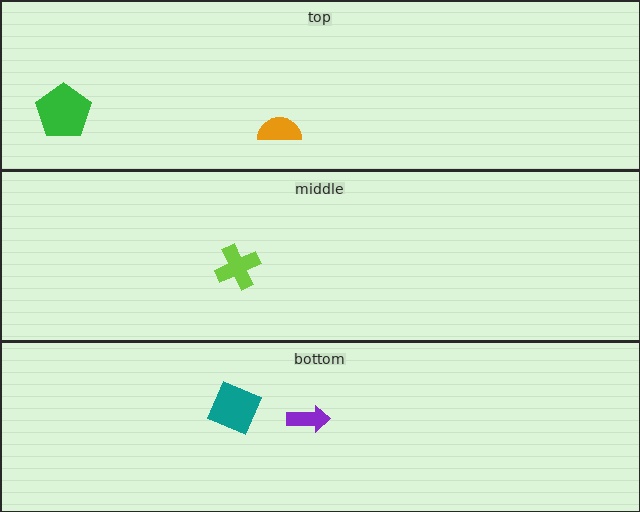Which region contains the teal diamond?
The bottom region.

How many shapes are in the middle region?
1.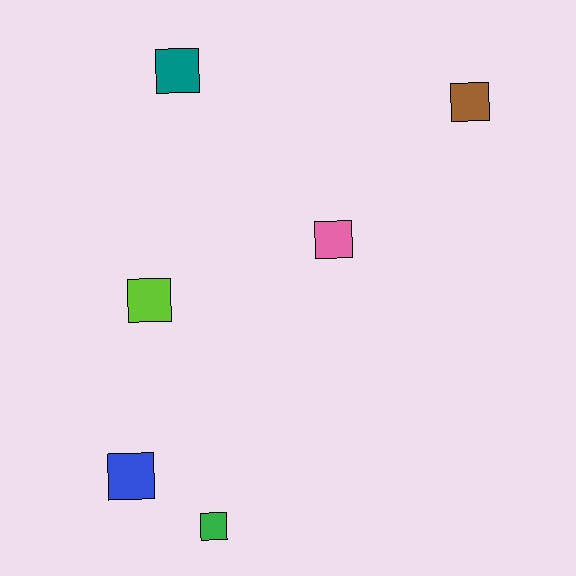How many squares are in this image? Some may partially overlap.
There are 6 squares.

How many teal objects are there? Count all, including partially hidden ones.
There is 1 teal object.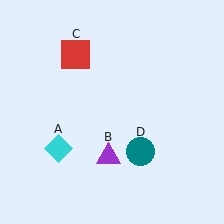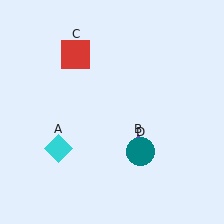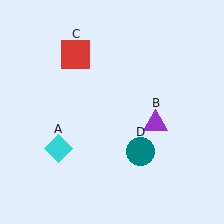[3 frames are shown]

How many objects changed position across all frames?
1 object changed position: purple triangle (object B).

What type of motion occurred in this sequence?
The purple triangle (object B) rotated counterclockwise around the center of the scene.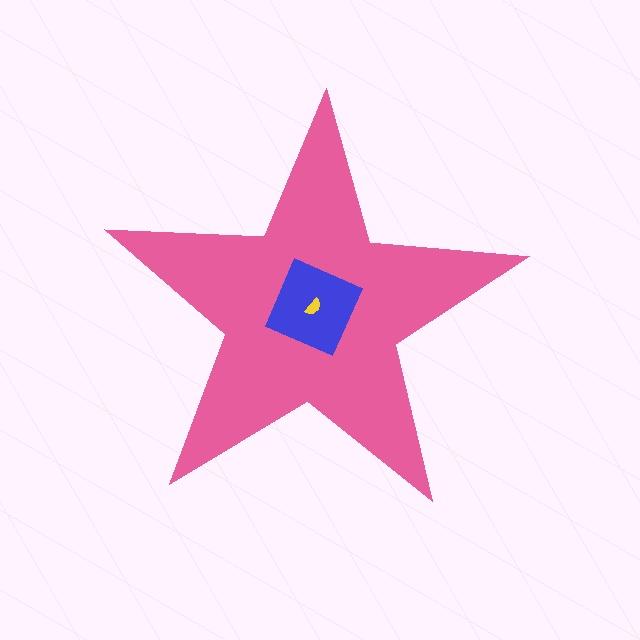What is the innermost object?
The yellow semicircle.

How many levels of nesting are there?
3.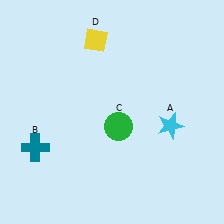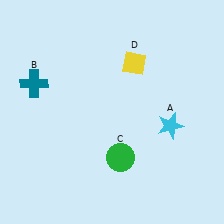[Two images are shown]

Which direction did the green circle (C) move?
The green circle (C) moved down.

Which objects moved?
The objects that moved are: the teal cross (B), the green circle (C), the yellow diamond (D).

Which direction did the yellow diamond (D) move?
The yellow diamond (D) moved right.